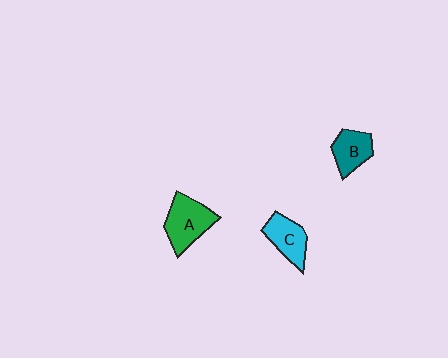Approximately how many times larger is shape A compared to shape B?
Approximately 1.4 times.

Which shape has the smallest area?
Shape B (teal).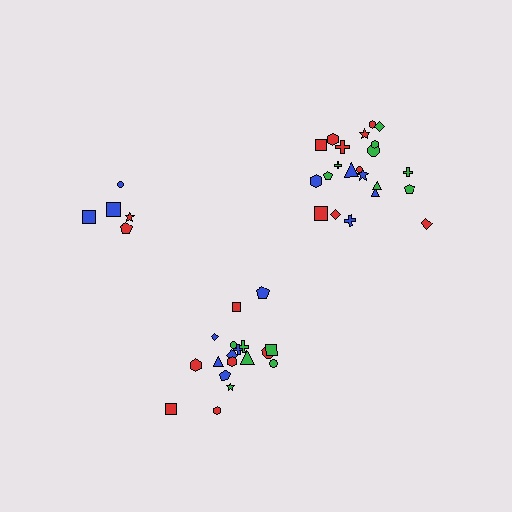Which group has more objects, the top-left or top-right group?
The top-right group.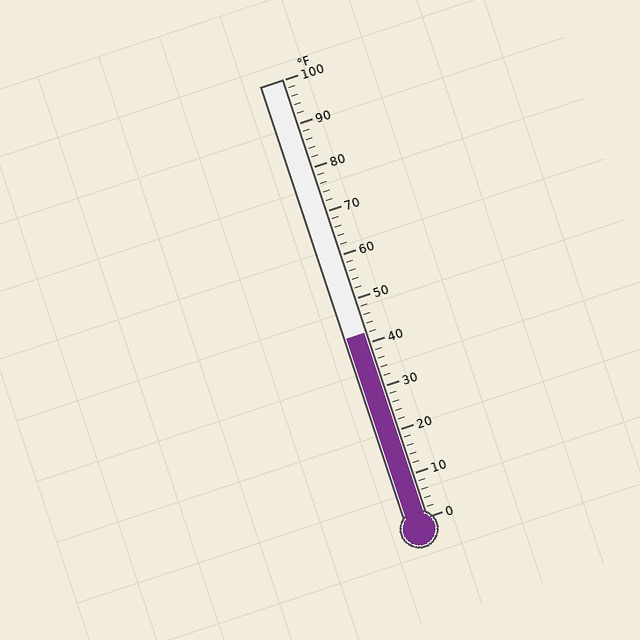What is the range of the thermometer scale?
The thermometer scale ranges from 0°F to 100°F.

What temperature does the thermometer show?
The thermometer shows approximately 42°F.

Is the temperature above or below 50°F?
The temperature is below 50°F.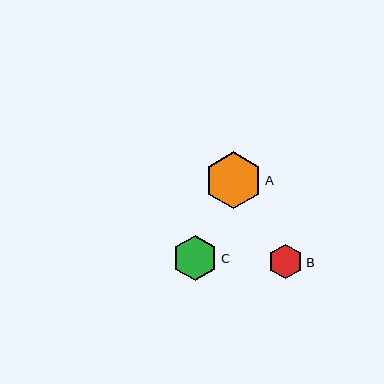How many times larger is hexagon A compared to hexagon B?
Hexagon A is approximately 1.6 times the size of hexagon B.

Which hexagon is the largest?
Hexagon A is the largest with a size of approximately 57 pixels.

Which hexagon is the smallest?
Hexagon B is the smallest with a size of approximately 35 pixels.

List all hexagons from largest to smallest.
From largest to smallest: A, C, B.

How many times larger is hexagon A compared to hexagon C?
Hexagon A is approximately 1.3 times the size of hexagon C.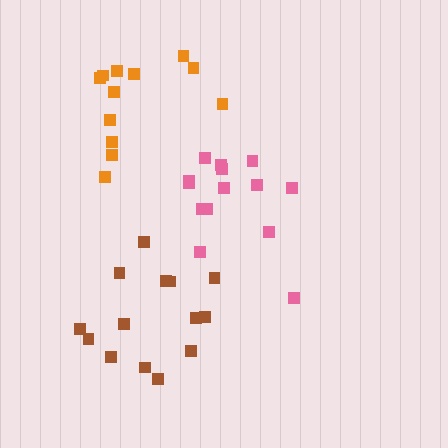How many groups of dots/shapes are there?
There are 3 groups.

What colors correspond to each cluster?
The clusters are colored: orange, brown, pink.